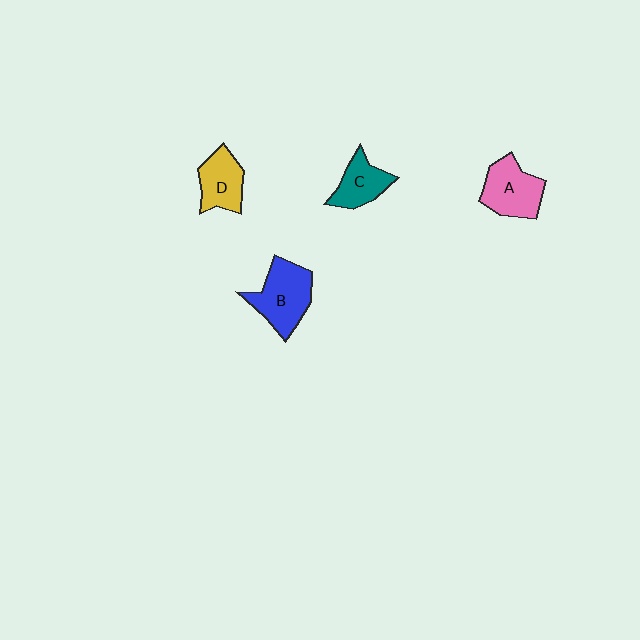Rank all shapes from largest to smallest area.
From largest to smallest: B (blue), A (pink), D (yellow), C (teal).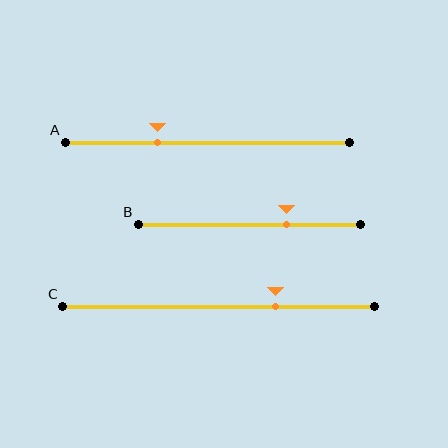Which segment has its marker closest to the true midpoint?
Segment B has its marker closest to the true midpoint.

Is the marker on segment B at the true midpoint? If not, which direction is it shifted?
No, the marker on segment B is shifted to the right by about 17% of the segment length.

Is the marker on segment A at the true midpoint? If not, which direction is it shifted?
No, the marker on segment A is shifted to the left by about 18% of the segment length.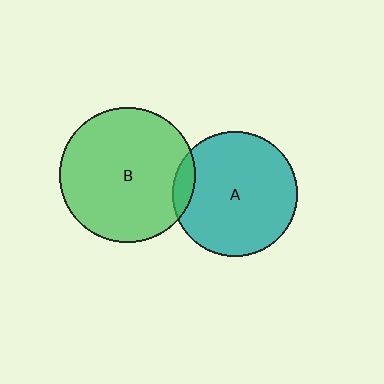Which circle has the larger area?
Circle B (green).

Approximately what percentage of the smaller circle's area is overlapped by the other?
Approximately 10%.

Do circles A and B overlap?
Yes.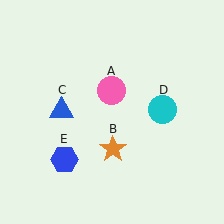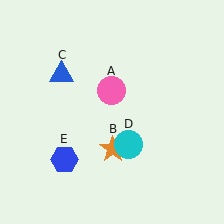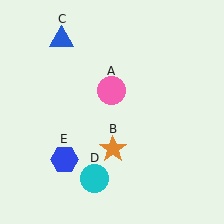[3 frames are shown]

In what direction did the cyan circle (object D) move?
The cyan circle (object D) moved down and to the left.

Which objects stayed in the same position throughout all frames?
Pink circle (object A) and orange star (object B) and blue hexagon (object E) remained stationary.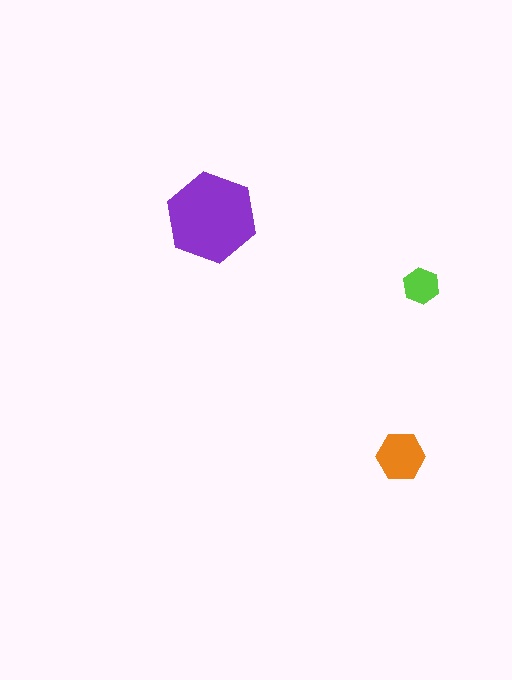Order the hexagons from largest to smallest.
the purple one, the orange one, the lime one.